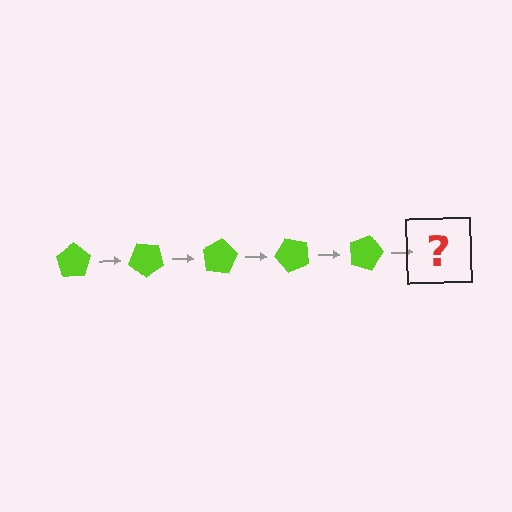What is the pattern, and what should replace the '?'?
The pattern is that the pentagon rotates 40 degrees each step. The '?' should be a lime pentagon rotated 200 degrees.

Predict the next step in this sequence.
The next step is a lime pentagon rotated 200 degrees.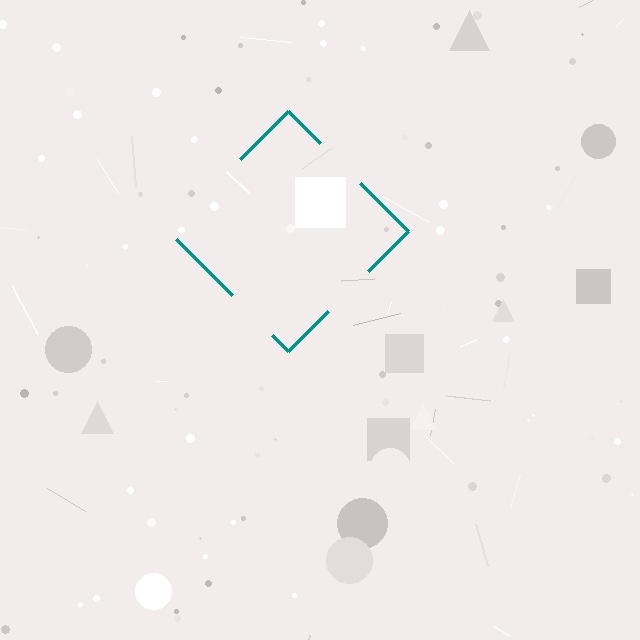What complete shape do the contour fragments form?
The contour fragments form a diamond.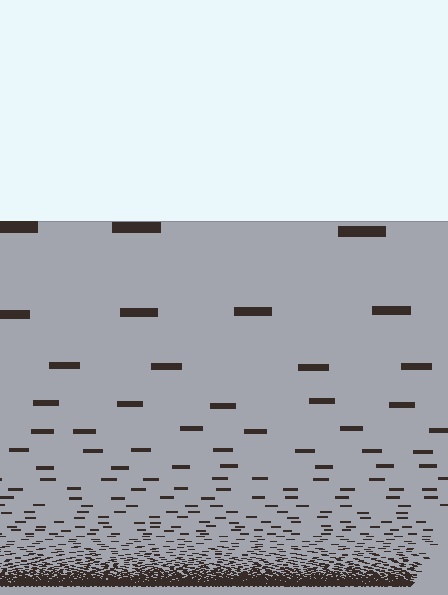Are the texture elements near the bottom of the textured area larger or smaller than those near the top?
Smaller. The gradient is inverted — elements near the bottom are smaller and denser.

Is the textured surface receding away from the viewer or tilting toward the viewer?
The surface appears to tilt toward the viewer. Texture elements get larger and sparser toward the top.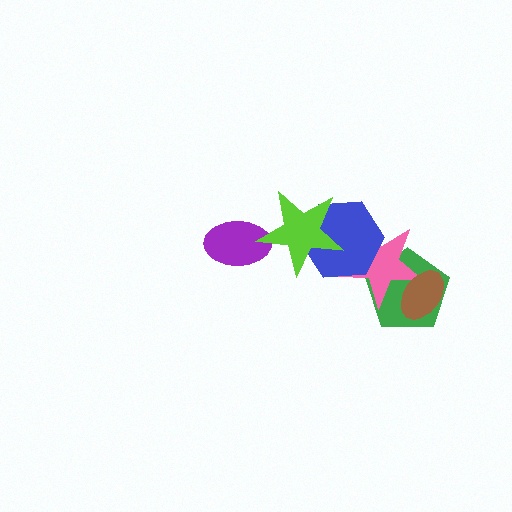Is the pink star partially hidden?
Yes, it is partially covered by another shape.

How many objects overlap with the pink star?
3 objects overlap with the pink star.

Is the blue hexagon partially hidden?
Yes, it is partially covered by another shape.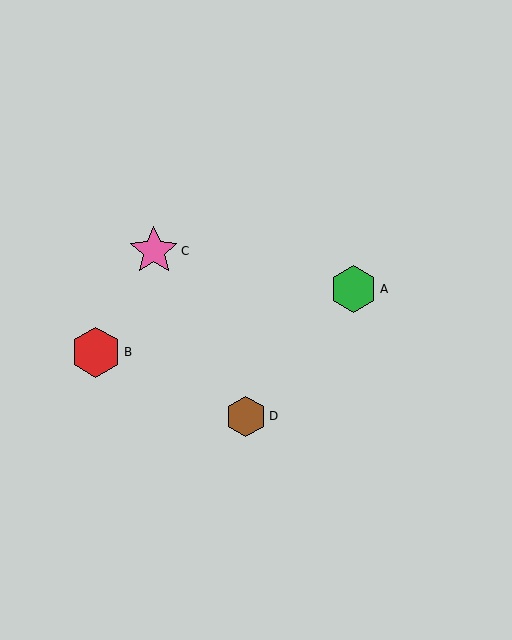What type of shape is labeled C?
Shape C is a pink star.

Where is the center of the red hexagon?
The center of the red hexagon is at (96, 352).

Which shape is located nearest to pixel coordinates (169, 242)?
The pink star (labeled C) at (154, 251) is nearest to that location.